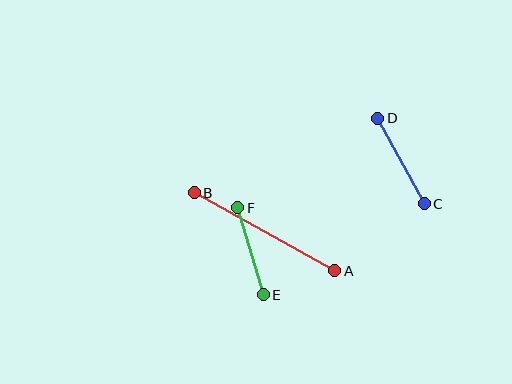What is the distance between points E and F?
The distance is approximately 91 pixels.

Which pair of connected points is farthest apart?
Points A and B are farthest apart.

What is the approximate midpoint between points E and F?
The midpoint is at approximately (251, 251) pixels.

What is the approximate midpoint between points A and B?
The midpoint is at approximately (264, 232) pixels.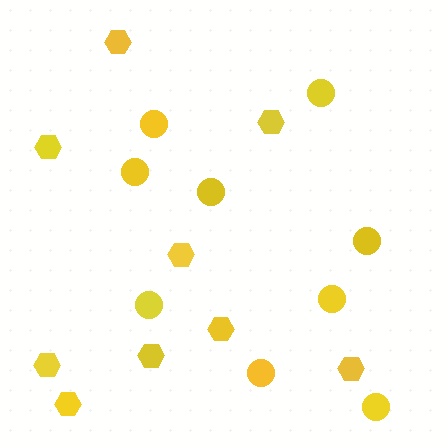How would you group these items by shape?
There are 2 groups: one group of hexagons (9) and one group of circles (9).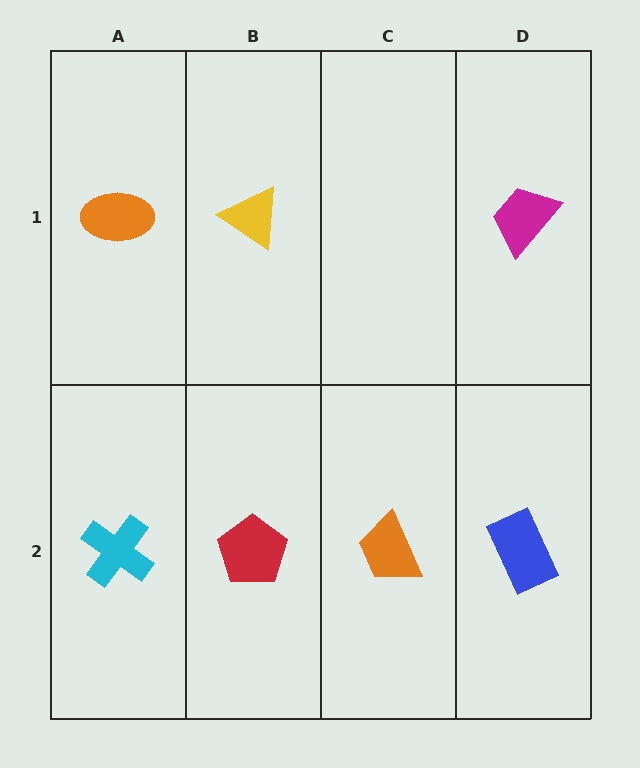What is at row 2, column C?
An orange trapezoid.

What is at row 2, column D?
A blue rectangle.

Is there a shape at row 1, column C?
No, that cell is empty.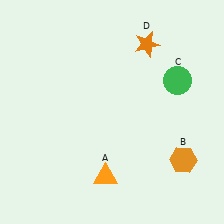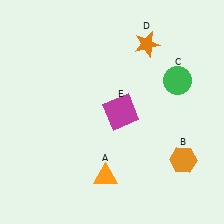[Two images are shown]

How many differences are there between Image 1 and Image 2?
There is 1 difference between the two images.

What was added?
A magenta square (E) was added in Image 2.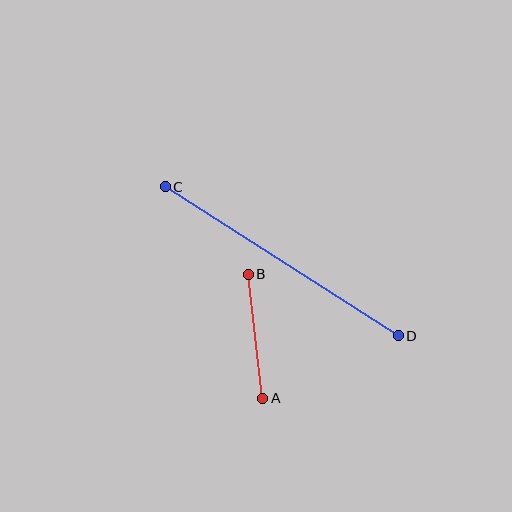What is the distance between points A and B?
The distance is approximately 125 pixels.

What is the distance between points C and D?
The distance is approximately 277 pixels.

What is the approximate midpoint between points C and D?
The midpoint is at approximately (282, 261) pixels.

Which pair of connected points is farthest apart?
Points C and D are farthest apart.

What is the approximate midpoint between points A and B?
The midpoint is at approximately (255, 336) pixels.